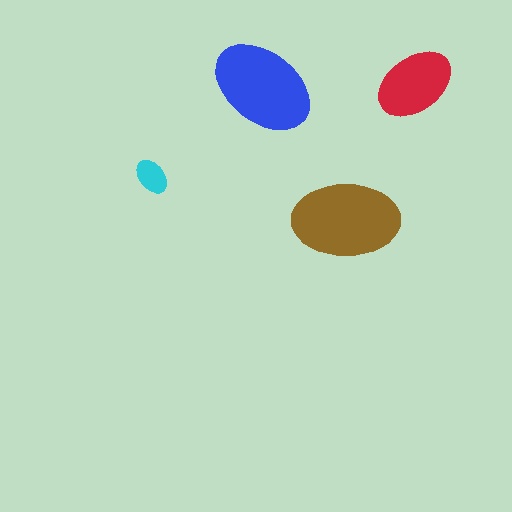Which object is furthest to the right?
The red ellipse is rightmost.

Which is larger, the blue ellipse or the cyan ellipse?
The blue one.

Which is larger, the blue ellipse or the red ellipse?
The blue one.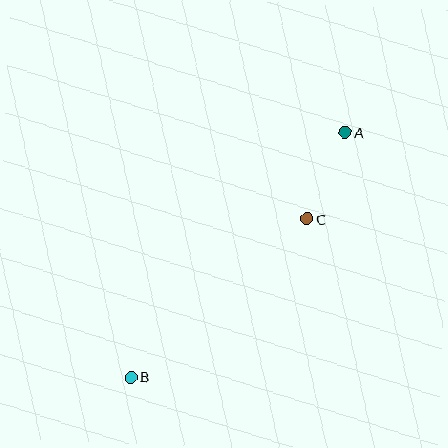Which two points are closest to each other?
Points A and C are closest to each other.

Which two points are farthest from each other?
Points A and B are farthest from each other.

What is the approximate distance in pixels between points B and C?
The distance between B and C is approximately 237 pixels.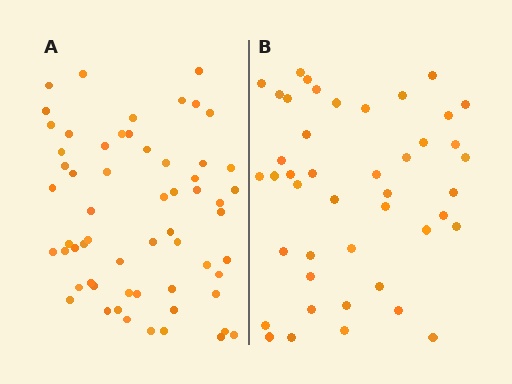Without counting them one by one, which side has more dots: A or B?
Region A (the left region) has more dots.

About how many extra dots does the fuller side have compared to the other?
Region A has approximately 15 more dots than region B.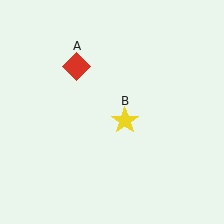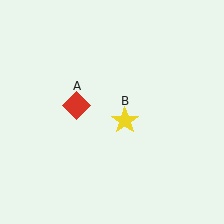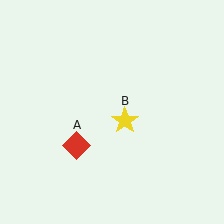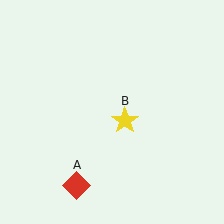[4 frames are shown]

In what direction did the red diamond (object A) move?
The red diamond (object A) moved down.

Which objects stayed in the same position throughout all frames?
Yellow star (object B) remained stationary.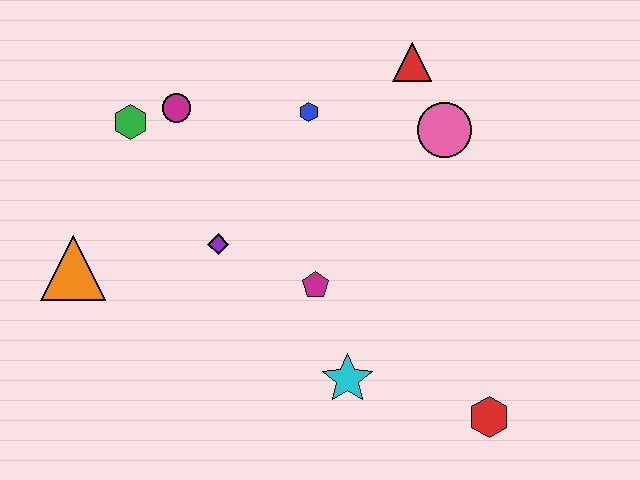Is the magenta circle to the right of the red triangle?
No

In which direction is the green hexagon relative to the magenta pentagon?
The green hexagon is to the left of the magenta pentagon.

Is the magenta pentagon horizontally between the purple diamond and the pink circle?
Yes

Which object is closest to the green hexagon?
The magenta circle is closest to the green hexagon.